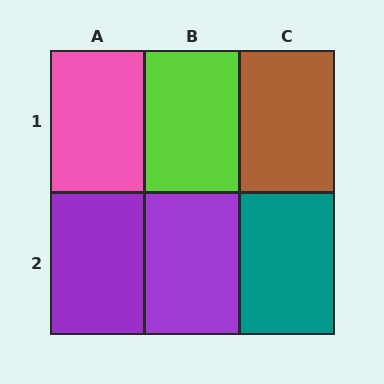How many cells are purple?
2 cells are purple.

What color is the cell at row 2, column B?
Purple.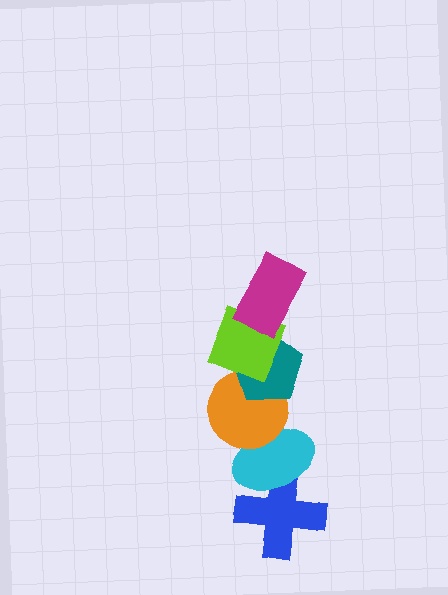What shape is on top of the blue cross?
The cyan ellipse is on top of the blue cross.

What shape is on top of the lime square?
The magenta rectangle is on top of the lime square.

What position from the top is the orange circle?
The orange circle is 4th from the top.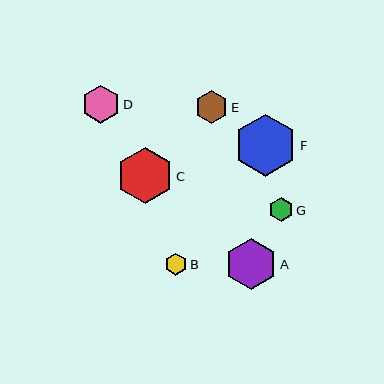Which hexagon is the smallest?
Hexagon B is the smallest with a size of approximately 22 pixels.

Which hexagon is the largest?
Hexagon F is the largest with a size of approximately 62 pixels.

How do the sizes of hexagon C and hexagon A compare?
Hexagon C and hexagon A are approximately the same size.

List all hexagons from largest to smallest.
From largest to smallest: F, C, A, D, E, G, B.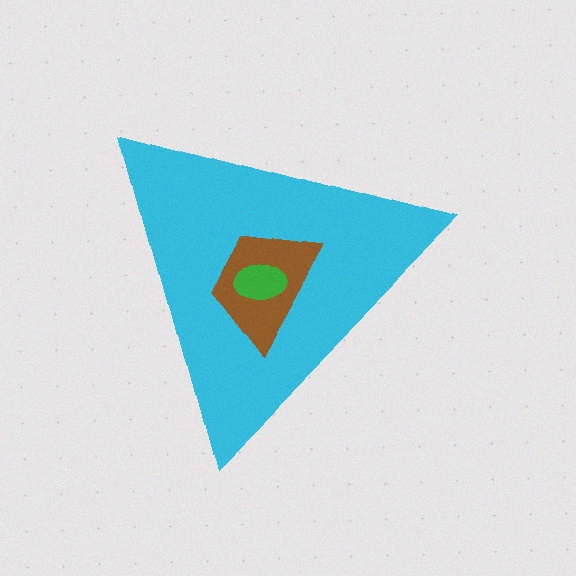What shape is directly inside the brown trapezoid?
The green ellipse.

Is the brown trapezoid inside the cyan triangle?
Yes.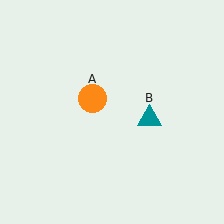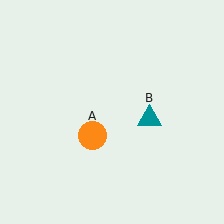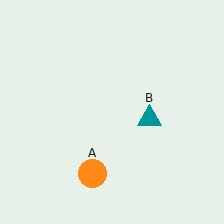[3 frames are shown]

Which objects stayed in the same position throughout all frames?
Teal triangle (object B) remained stationary.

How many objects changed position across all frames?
1 object changed position: orange circle (object A).